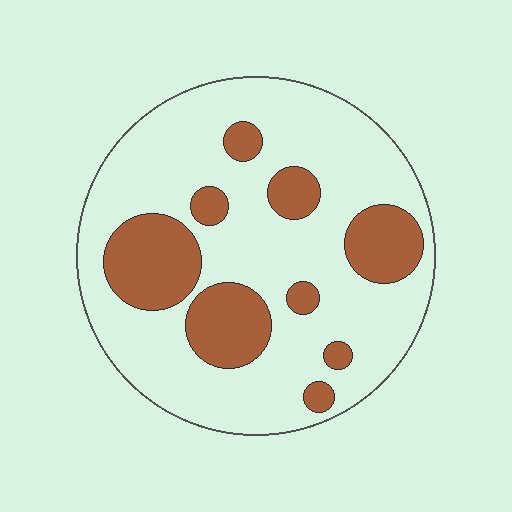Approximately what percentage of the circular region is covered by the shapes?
Approximately 25%.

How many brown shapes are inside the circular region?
9.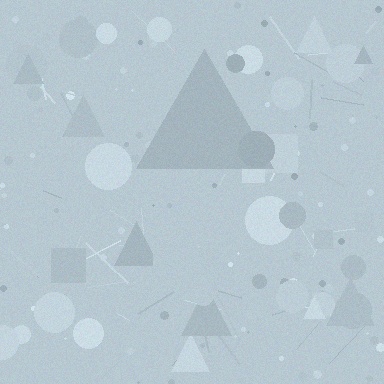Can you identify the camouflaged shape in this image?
The camouflaged shape is a triangle.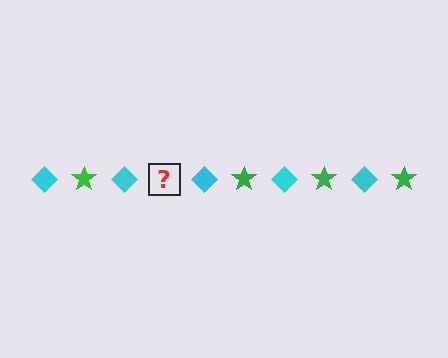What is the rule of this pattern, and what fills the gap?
The rule is that the pattern alternates between cyan diamond and green star. The gap should be filled with a green star.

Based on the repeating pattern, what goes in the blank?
The blank should be a green star.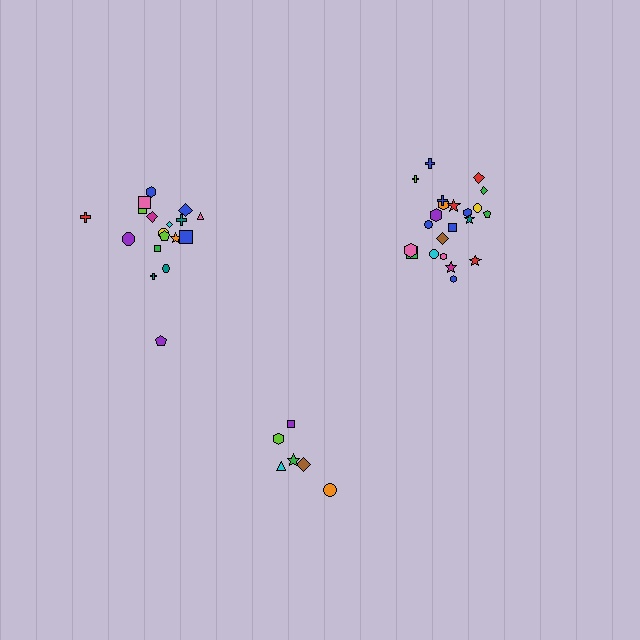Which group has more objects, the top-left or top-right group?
The top-right group.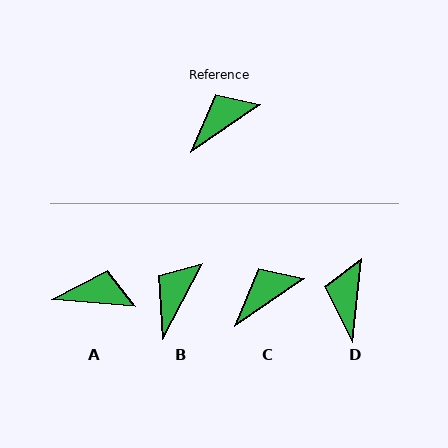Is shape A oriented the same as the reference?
No, it is off by about 40 degrees.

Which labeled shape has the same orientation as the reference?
C.